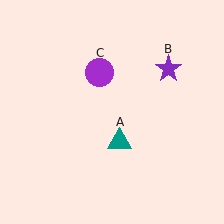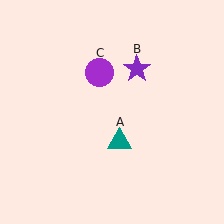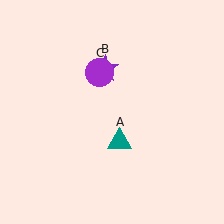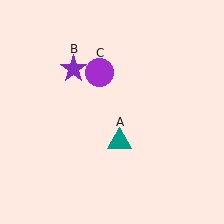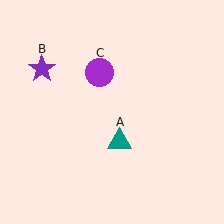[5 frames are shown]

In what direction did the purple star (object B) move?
The purple star (object B) moved left.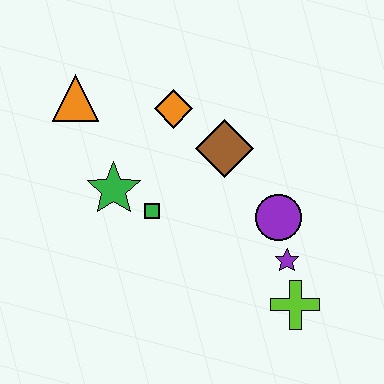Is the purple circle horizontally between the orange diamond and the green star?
No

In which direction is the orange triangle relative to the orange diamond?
The orange triangle is to the left of the orange diamond.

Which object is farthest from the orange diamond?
The lime cross is farthest from the orange diamond.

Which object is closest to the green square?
The green star is closest to the green square.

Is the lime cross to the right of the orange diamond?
Yes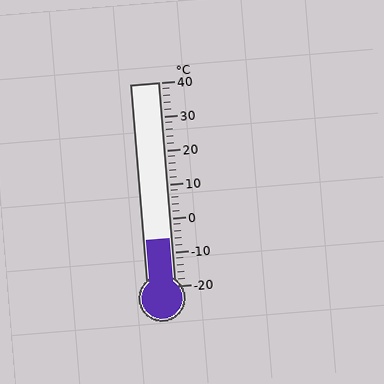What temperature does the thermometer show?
The thermometer shows approximately -6°C.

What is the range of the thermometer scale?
The thermometer scale ranges from -20°C to 40°C.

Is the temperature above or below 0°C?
The temperature is below 0°C.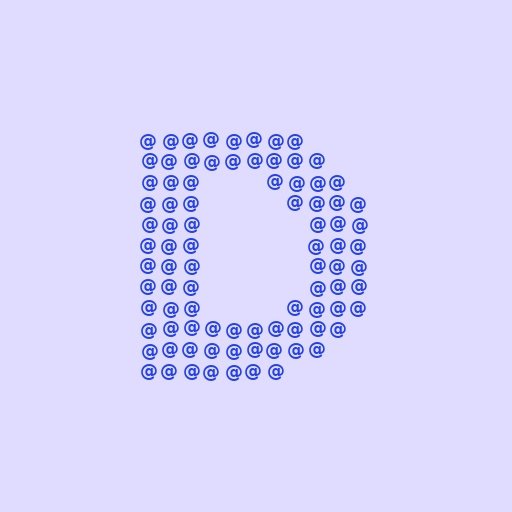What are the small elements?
The small elements are at signs.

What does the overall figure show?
The overall figure shows the letter D.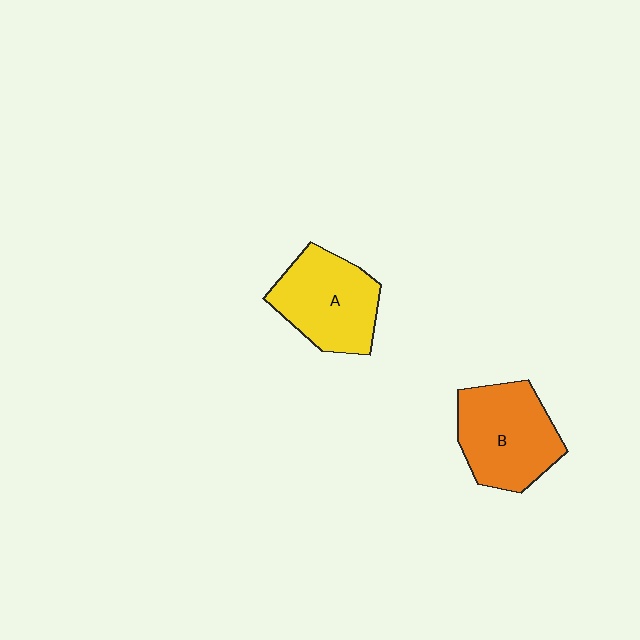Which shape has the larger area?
Shape B (orange).